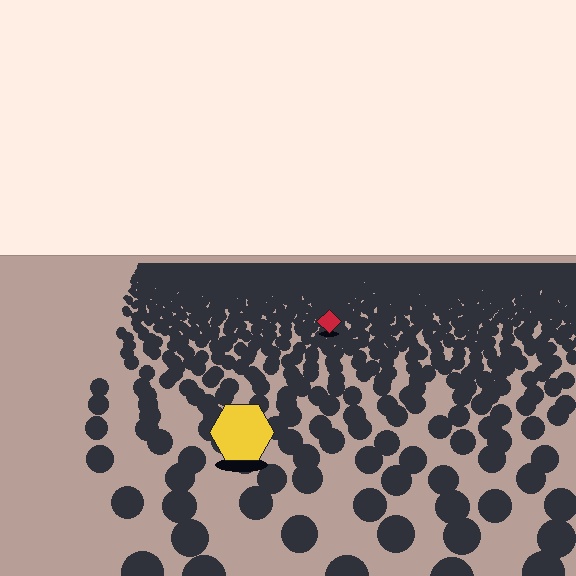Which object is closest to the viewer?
The yellow hexagon is closest. The texture marks near it are larger and more spread out.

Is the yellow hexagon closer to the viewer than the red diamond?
Yes. The yellow hexagon is closer — you can tell from the texture gradient: the ground texture is coarser near it.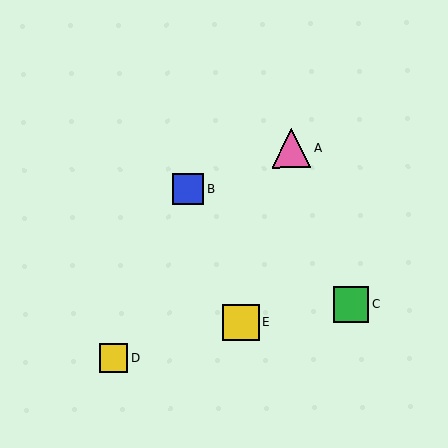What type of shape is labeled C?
Shape C is a green square.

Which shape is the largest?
The pink triangle (labeled A) is the largest.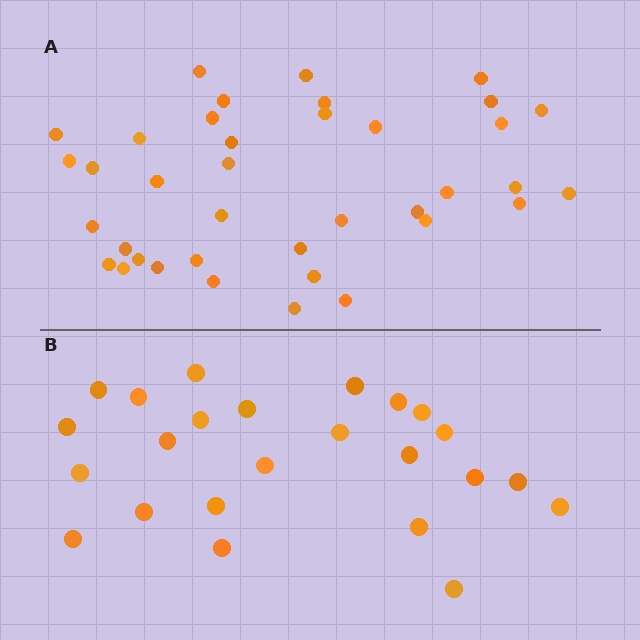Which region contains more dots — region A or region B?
Region A (the top region) has more dots.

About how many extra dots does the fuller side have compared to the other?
Region A has approximately 15 more dots than region B.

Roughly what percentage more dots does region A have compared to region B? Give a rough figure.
About 60% more.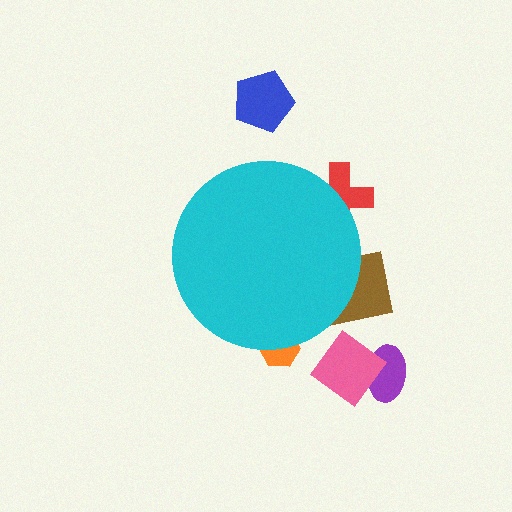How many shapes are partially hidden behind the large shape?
3 shapes are partially hidden.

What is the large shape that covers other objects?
A cyan circle.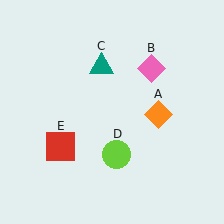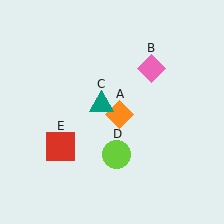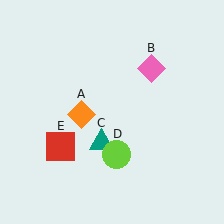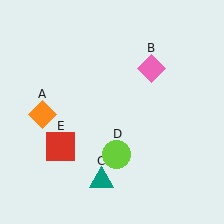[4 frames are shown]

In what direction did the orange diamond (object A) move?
The orange diamond (object A) moved left.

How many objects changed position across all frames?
2 objects changed position: orange diamond (object A), teal triangle (object C).